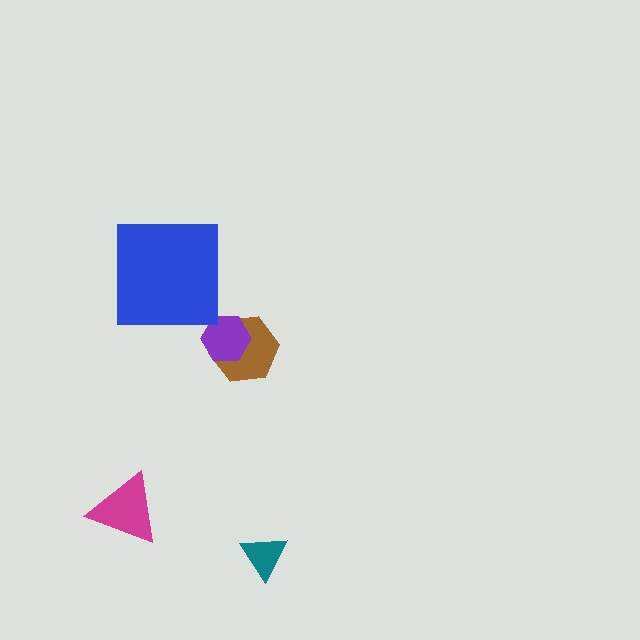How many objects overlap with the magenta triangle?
0 objects overlap with the magenta triangle.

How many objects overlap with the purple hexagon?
1 object overlaps with the purple hexagon.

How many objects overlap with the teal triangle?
0 objects overlap with the teal triangle.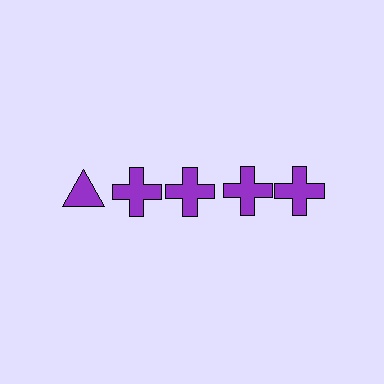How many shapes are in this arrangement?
There are 5 shapes arranged in a grid pattern.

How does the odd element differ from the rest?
It has a different shape: triangle instead of cross.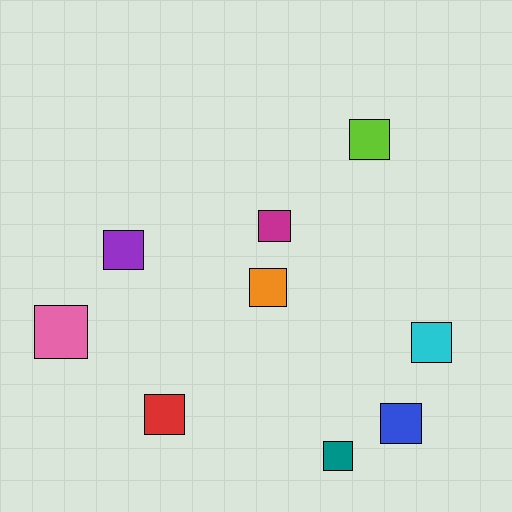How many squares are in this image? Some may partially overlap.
There are 9 squares.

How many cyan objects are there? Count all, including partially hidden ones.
There is 1 cyan object.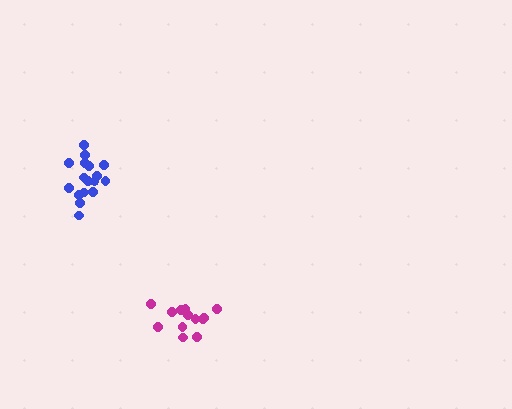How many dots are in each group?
Group 1: 13 dots, Group 2: 17 dots (30 total).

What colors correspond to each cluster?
The clusters are colored: magenta, blue.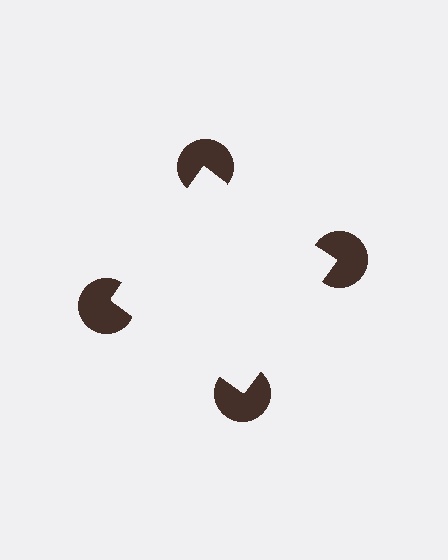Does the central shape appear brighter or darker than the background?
It typically appears slightly brighter than the background, even though no actual brightness change is drawn.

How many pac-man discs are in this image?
There are 4 — one at each vertex of the illusory square.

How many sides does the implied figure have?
4 sides.